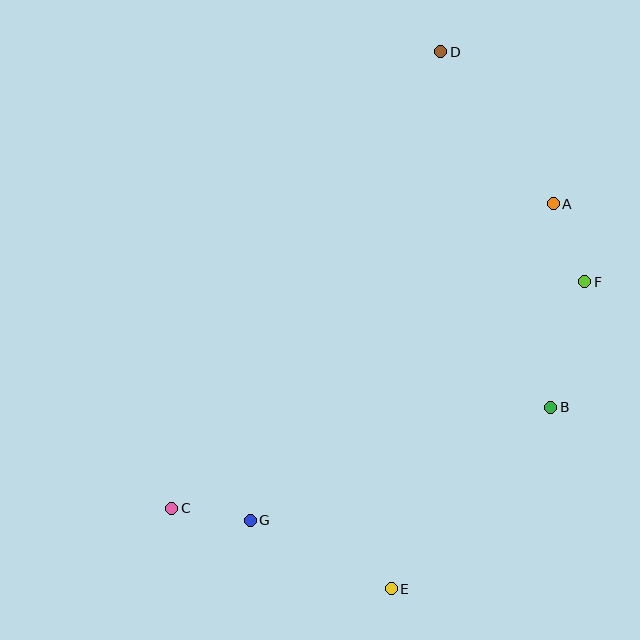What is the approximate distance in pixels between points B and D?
The distance between B and D is approximately 372 pixels.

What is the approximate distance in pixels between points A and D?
The distance between A and D is approximately 189 pixels.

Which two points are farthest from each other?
Points D and E are farthest from each other.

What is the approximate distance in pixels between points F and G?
The distance between F and G is approximately 411 pixels.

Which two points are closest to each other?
Points C and G are closest to each other.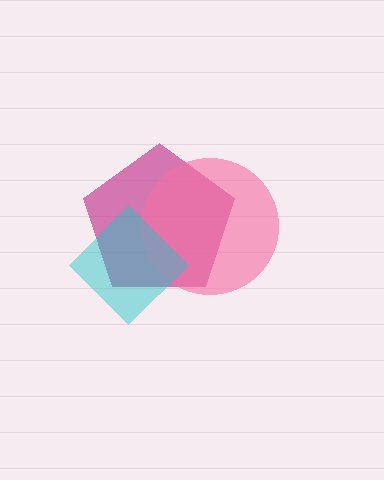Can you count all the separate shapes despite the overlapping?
Yes, there are 3 separate shapes.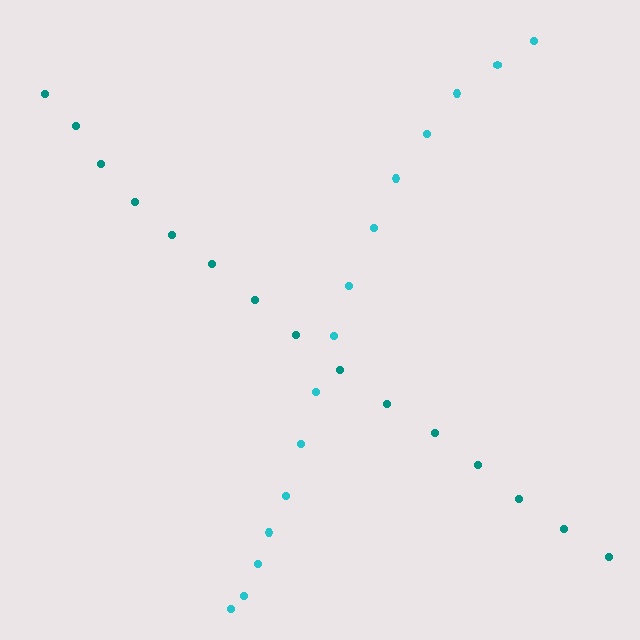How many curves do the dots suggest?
There are 2 distinct paths.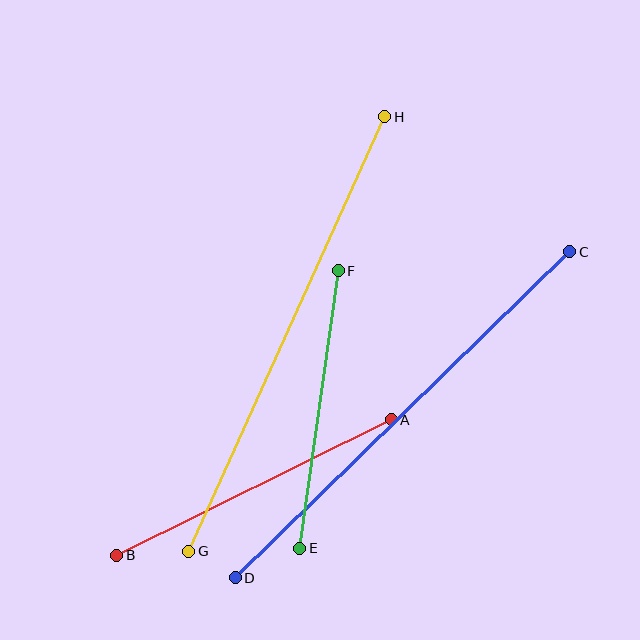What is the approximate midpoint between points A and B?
The midpoint is at approximately (254, 488) pixels.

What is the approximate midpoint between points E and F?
The midpoint is at approximately (319, 409) pixels.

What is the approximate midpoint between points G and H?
The midpoint is at approximately (287, 334) pixels.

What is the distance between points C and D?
The distance is approximately 467 pixels.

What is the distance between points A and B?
The distance is approximately 306 pixels.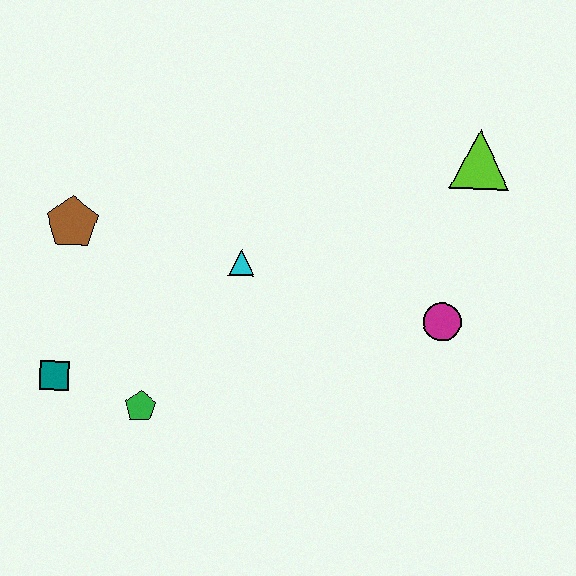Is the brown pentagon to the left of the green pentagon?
Yes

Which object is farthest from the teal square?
The lime triangle is farthest from the teal square.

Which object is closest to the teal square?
The green pentagon is closest to the teal square.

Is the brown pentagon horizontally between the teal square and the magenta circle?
Yes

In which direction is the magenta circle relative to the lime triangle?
The magenta circle is below the lime triangle.